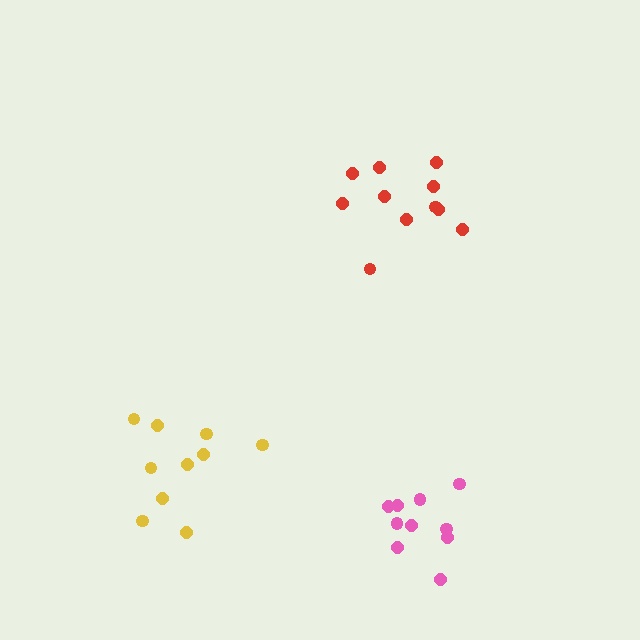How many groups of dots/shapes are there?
There are 3 groups.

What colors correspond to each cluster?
The clusters are colored: red, yellow, pink.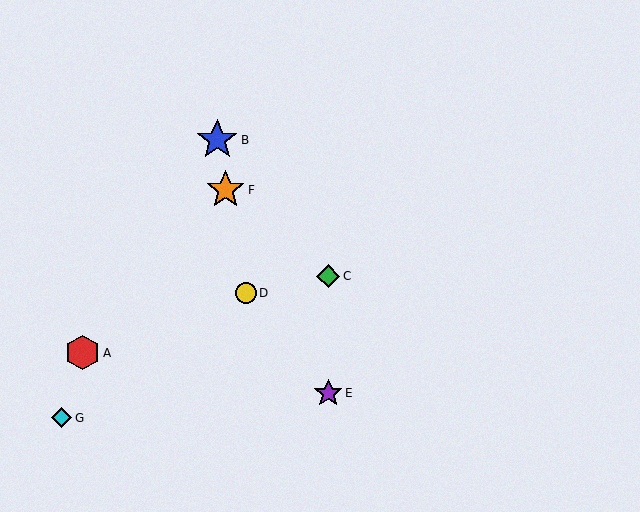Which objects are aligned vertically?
Objects C, E are aligned vertically.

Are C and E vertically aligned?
Yes, both are at x≈328.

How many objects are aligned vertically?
2 objects (C, E) are aligned vertically.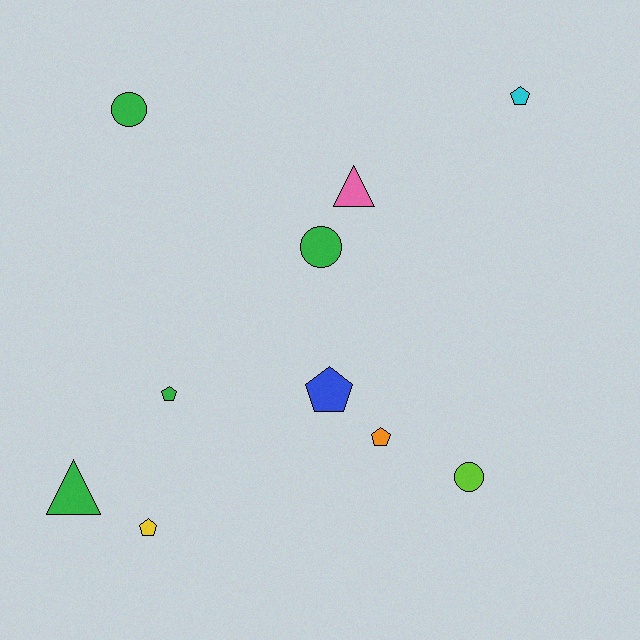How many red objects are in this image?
There are no red objects.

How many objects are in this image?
There are 10 objects.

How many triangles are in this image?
There are 2 triangles.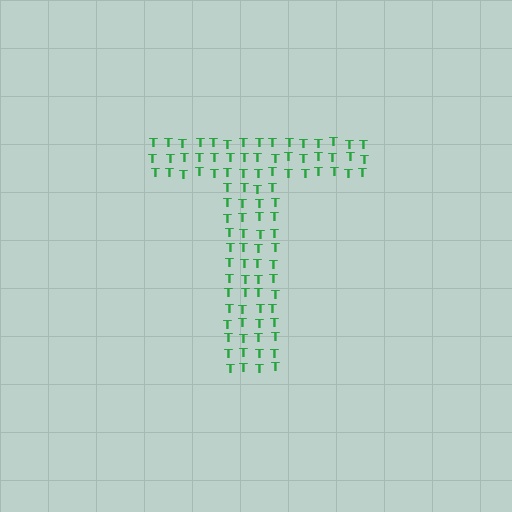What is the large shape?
The large shape is the letter T.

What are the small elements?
The small elements are letter T's.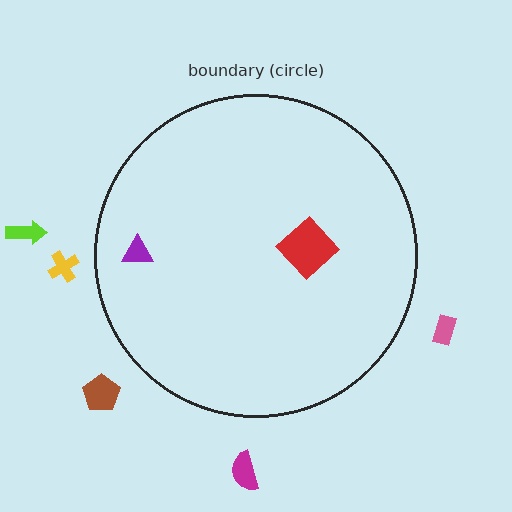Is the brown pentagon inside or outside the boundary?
Outside.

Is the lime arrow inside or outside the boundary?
Outside.